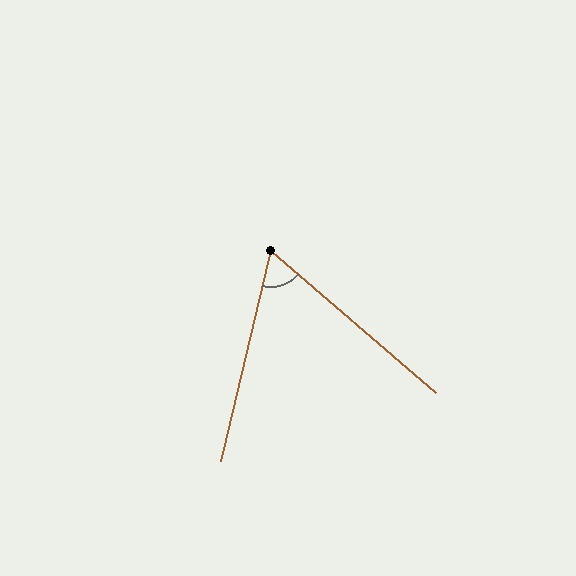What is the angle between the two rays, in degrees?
Approximately 63 degrees.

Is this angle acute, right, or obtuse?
It is acute.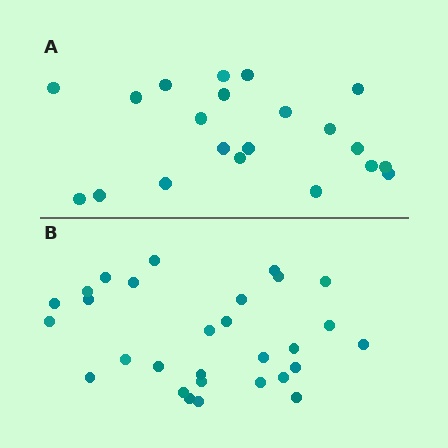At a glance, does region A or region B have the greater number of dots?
Region B (the bottom region) has more dots.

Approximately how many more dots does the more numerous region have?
Region B has roughly 8 or so more dots than region A.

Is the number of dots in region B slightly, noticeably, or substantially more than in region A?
Region B has noticeably more, but not dramatically so. The ratio is roughly 1.4 to 1.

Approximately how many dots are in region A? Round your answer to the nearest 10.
About 20 dots. (The exact count is 21, which rounds to 20.)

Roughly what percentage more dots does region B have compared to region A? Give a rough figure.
About 40% more.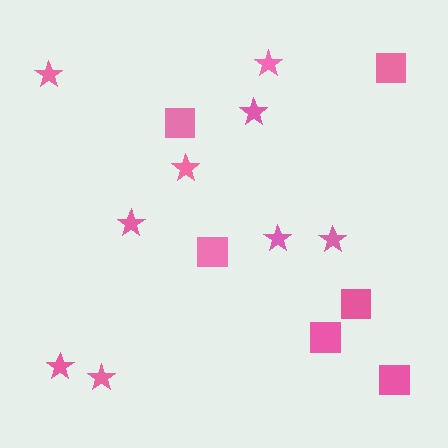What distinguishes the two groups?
There are 2 groups: one group of squares (6) and one group of stars (9).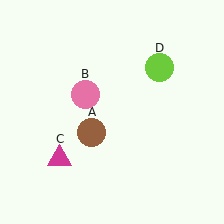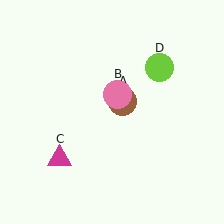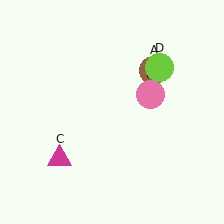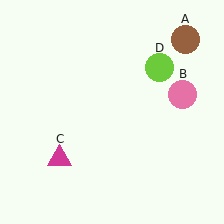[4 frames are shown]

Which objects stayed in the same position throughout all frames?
Magenta triangle (object C) and lime circle (object D) remained stationary.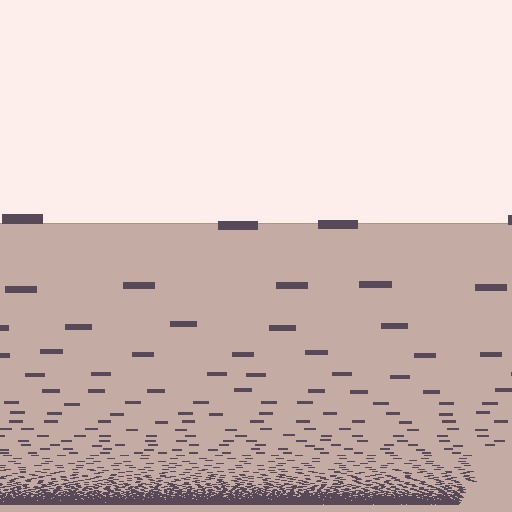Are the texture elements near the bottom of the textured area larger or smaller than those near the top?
Smaller. The gradient is inverted — elements near the bottom are smaller and denser.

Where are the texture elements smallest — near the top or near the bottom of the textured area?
Near the bottom.